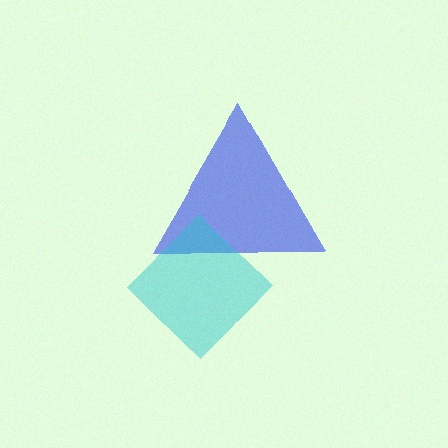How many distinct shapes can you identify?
There are 2 distinct shapes: a blue triangle, a cyan diamond.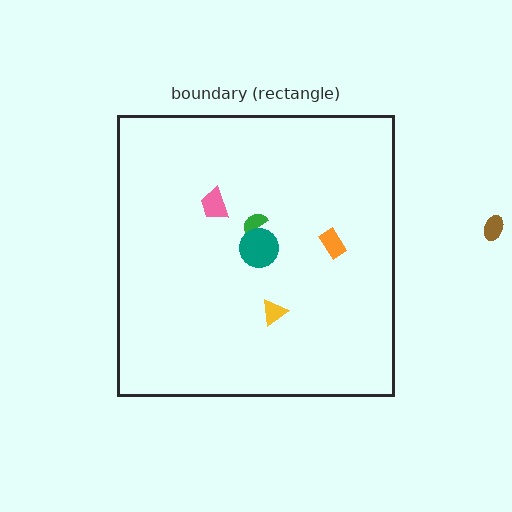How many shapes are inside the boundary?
5 inside, 1 outside.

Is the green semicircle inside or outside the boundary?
Inside.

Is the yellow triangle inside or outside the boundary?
Inside.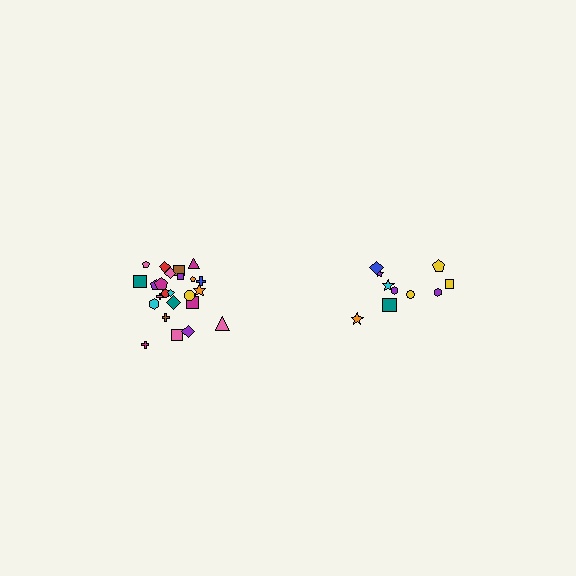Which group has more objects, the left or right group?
The left group.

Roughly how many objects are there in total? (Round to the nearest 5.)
Roughly 35 objects in total.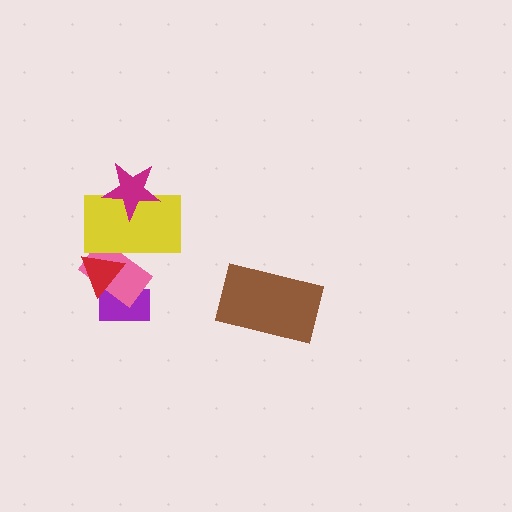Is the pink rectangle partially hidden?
Yes, it is partially covered by another shape.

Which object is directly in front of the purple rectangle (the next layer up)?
The pink rectangle is directly in front of the purple rectangle.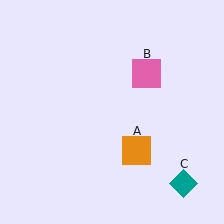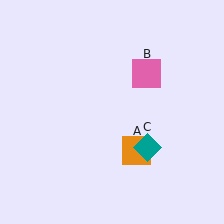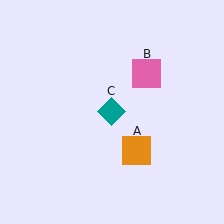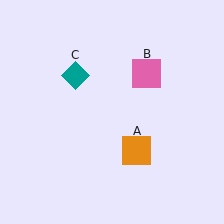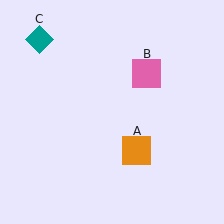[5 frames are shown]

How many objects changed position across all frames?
1 object changed position: teal diamond (object C).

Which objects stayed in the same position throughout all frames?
Orange square (object A) and pink square (object B) remained stationary.